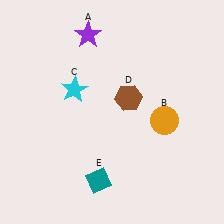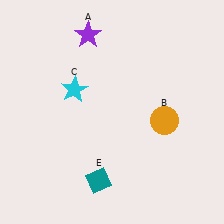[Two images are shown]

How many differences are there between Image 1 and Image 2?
There is 1 difference between the two images.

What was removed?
The brown hexagon (D) was removed in Image 2.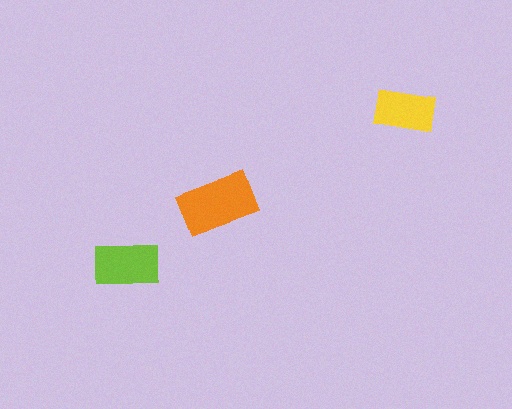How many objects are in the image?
There are 3 objects in the image.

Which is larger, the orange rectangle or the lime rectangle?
The orange one.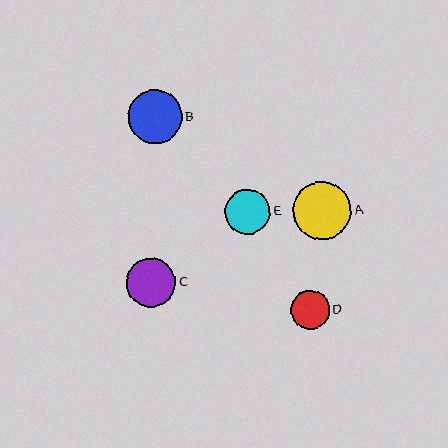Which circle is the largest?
Circle A is the largest with a size of approximately 58 pixels.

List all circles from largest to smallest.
From largest to smallest: A, B, C, E, D.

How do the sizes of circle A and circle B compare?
Circle A and circle B are approximately the same size.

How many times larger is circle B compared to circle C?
Circle B is approximately 1.1 times the size of circle C.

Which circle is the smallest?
Circle D is the smallest with a size of approximately 39 pixels.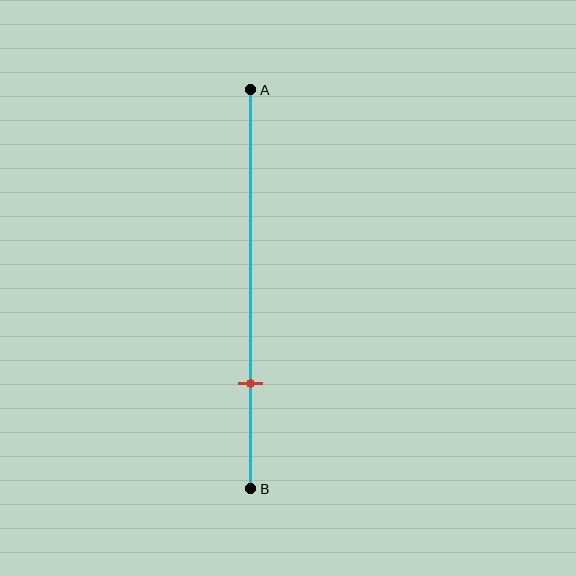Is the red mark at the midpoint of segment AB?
No, the mark is at about 75% from A, not at the 50% midpoint.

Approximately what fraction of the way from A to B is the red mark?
The red mark is approximately 75% of the way from A to B.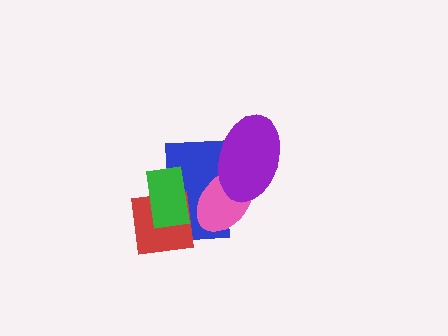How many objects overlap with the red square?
3 objects overlap with the red square.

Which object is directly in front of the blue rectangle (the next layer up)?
The red square is directly in front of the blue rectangle.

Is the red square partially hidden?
Yes, it is partially covered by another shape.